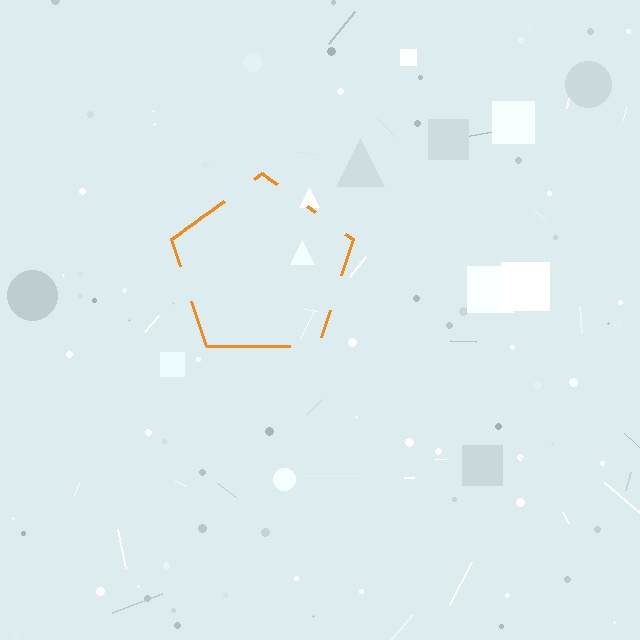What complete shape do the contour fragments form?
The contour fragments form a pentagon.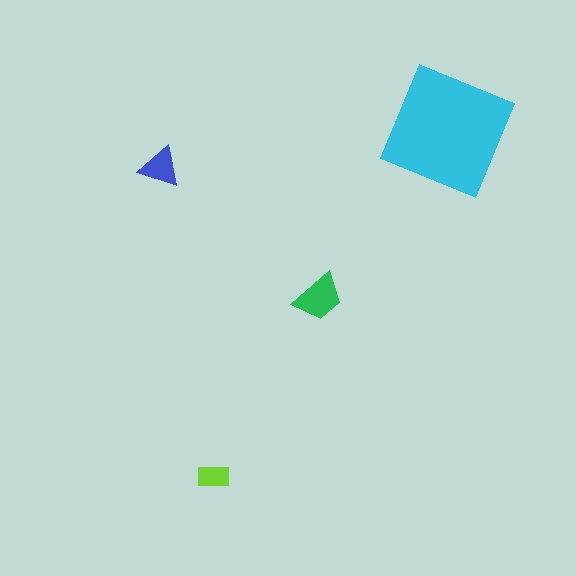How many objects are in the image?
There are 4 objects in the image.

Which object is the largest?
The cyan square.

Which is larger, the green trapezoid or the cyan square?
The cyan square.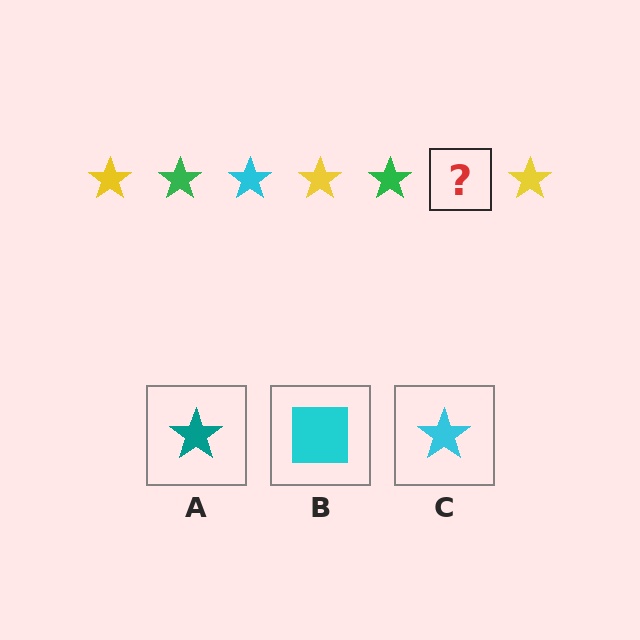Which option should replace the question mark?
Option C.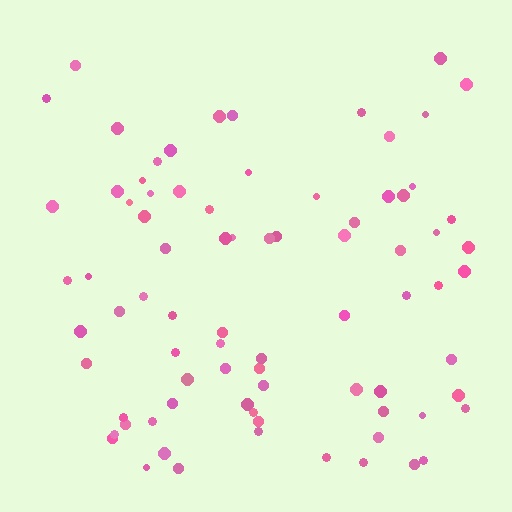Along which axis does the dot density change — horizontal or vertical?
Vertical.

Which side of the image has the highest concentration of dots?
The bottom.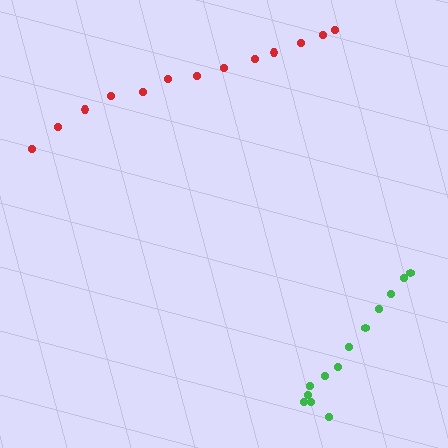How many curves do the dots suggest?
There are 2 distinct paths.